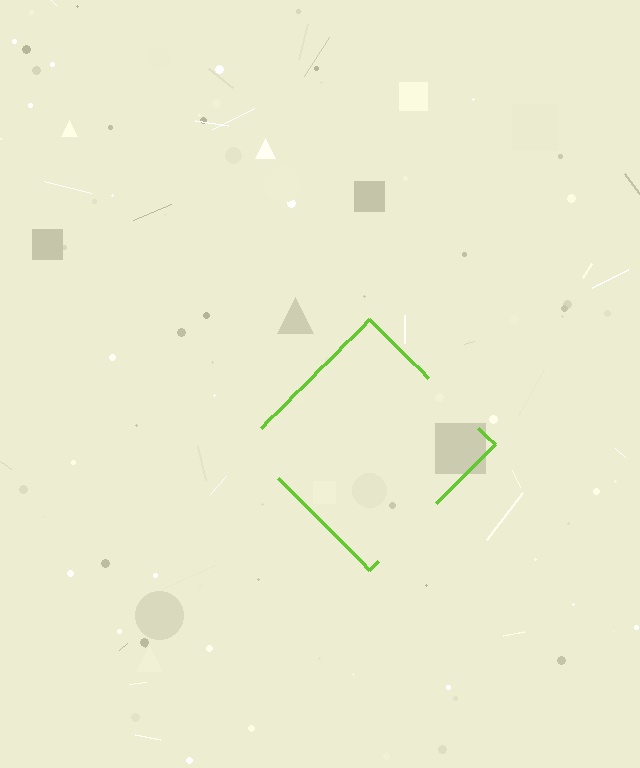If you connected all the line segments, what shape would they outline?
They would outline a diamond.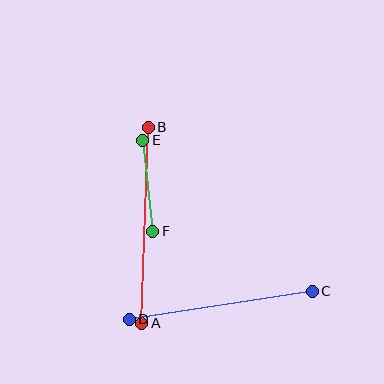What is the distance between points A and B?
The distance is approximately 196 pixels.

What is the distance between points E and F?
The distance is approximately 92 pixels.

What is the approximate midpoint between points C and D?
The midpoint is at approximately (221, 305) pixels.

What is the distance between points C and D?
The distance is approximately 185 pixels.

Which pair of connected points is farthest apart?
Points A and B are farthest apart.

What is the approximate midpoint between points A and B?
The midpoint is at approximately (145, 225) pixels.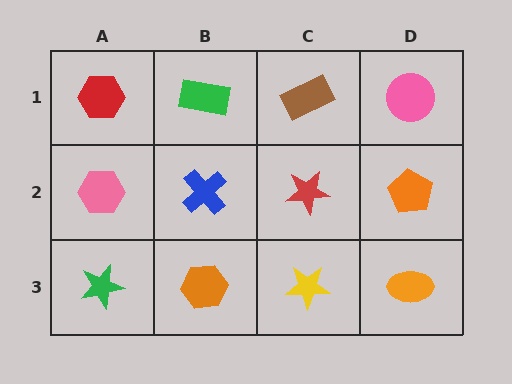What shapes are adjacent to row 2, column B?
A green rectangle (row 1, column B), an orange hexagon (row 3, column B), a pink hexagon (row 2, column A), a red star (row 2, column C).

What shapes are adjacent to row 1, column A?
A pink hexagon (row 2, column A), a green rectangle (row 1, column B).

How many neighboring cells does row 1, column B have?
3.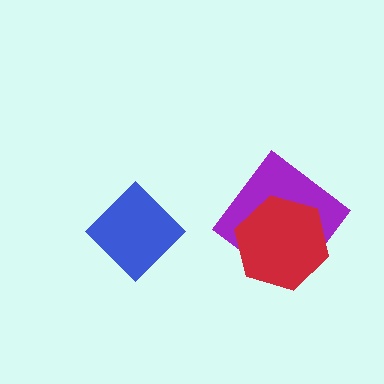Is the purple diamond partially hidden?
Yes, it is partially covered by another shape.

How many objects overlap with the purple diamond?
1 object overlaps with the purple diamond.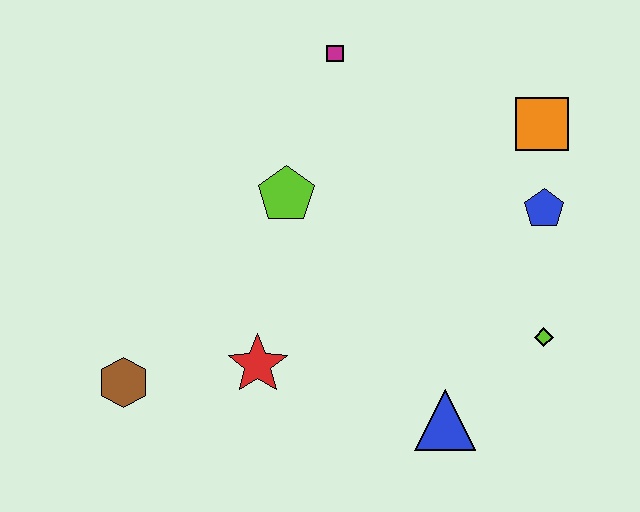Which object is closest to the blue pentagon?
The orange square is closest to the blue pentagon.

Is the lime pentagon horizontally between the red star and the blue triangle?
Yes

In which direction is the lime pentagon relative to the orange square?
The lime pentagon is to the left of the orange square.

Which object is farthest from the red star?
The orange square is farthest from the red star.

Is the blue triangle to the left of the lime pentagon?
No